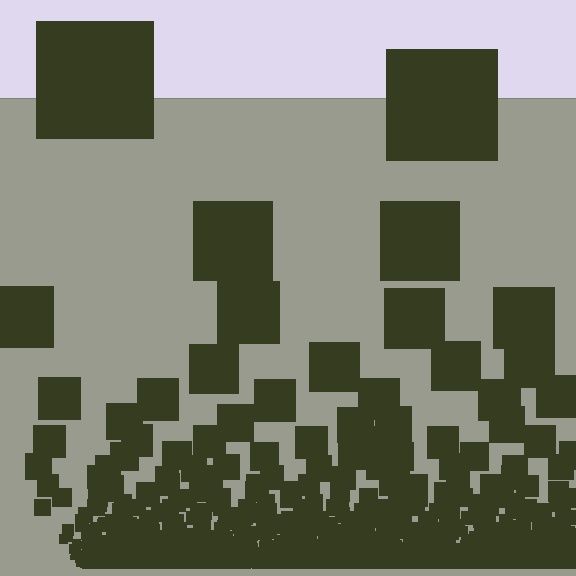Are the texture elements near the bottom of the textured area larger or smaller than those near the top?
Smaller. The gradient is inverted — elements near the bottom are smaller and denser.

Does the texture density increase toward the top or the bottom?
Density increases toward the bottom.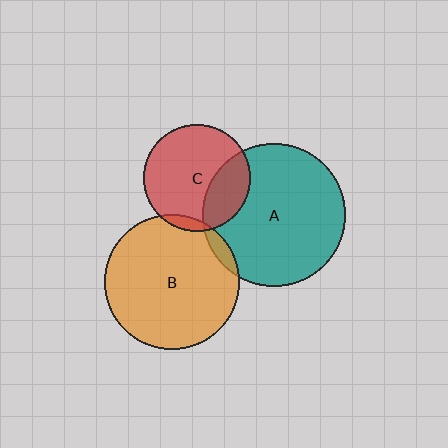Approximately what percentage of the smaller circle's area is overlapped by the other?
Approximately 25%.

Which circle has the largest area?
Circle A (teal).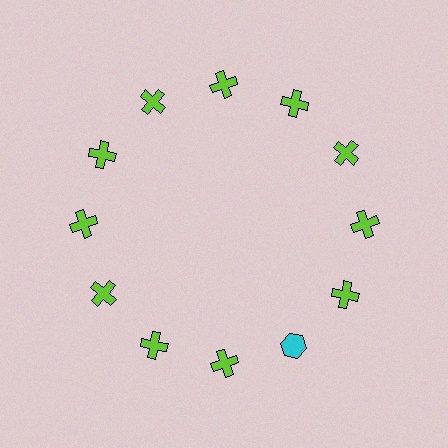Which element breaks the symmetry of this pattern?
The cyan hexagon at roughly the 5 o'clock position breaks the symmetry. All other shapes are lime crosses.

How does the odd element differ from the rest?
It differs in both color (cyan instead of lime) and shape (hexagon instead of cross).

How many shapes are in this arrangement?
There are 12 shapes arranged in a ring pattern.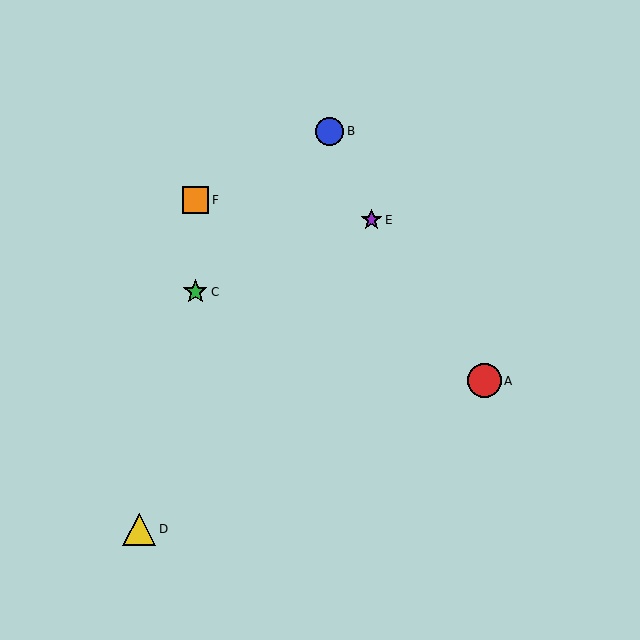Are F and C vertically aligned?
Yes, both are at x≈195.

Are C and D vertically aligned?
No, C is at x≈195 and D is at x≈139.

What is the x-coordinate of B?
Object B is at x≈330.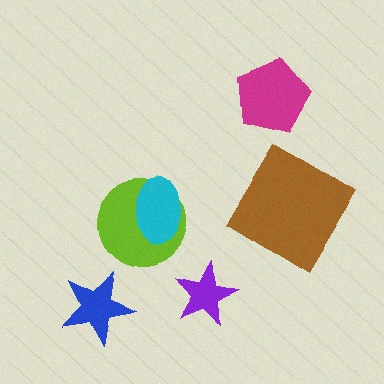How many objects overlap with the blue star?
0 objects overlap with the blue star.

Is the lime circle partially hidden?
Yes, it is partially covered by another shape.